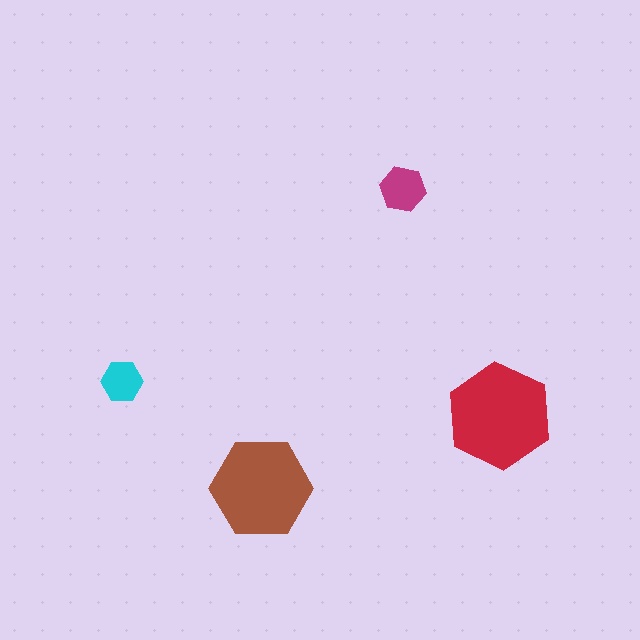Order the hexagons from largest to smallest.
the red one, the brown one, the magenta one, the cyan one.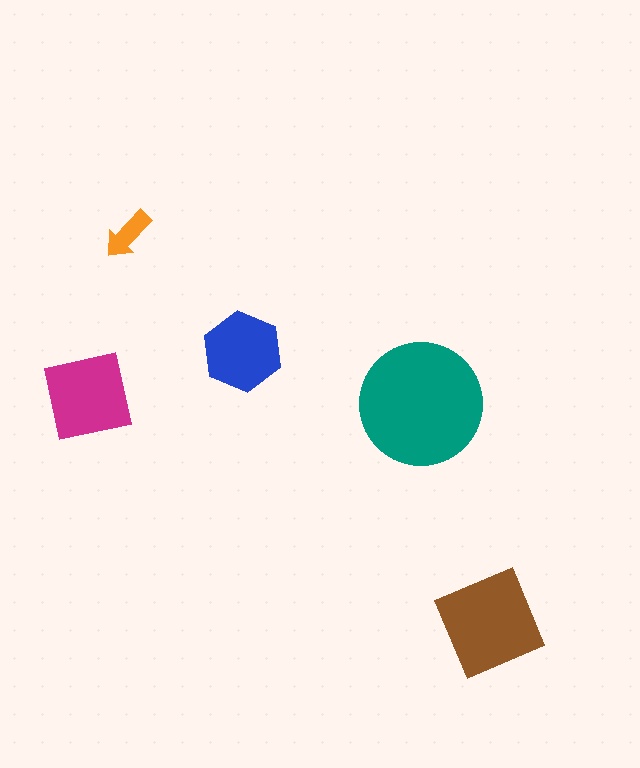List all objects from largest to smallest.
The teal circle, the brown square, the magenta square, the blue hexagon, the orange arrow.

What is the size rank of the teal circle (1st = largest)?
1st.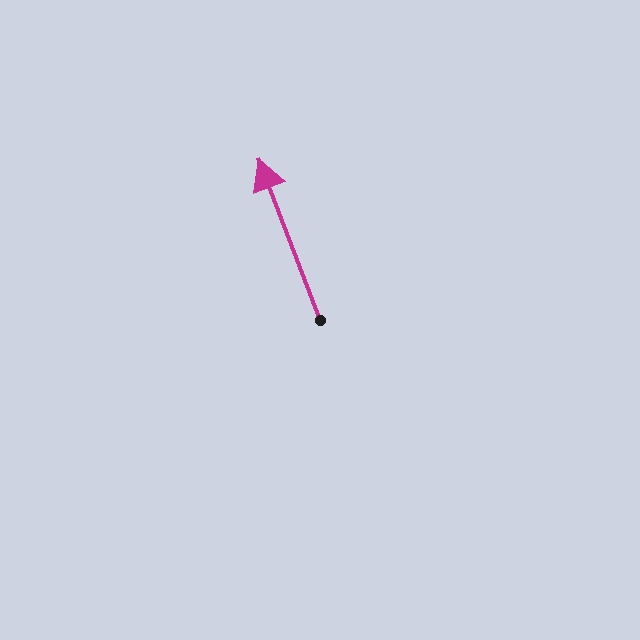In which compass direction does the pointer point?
North.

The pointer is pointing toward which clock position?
Roughly 11 o'clock.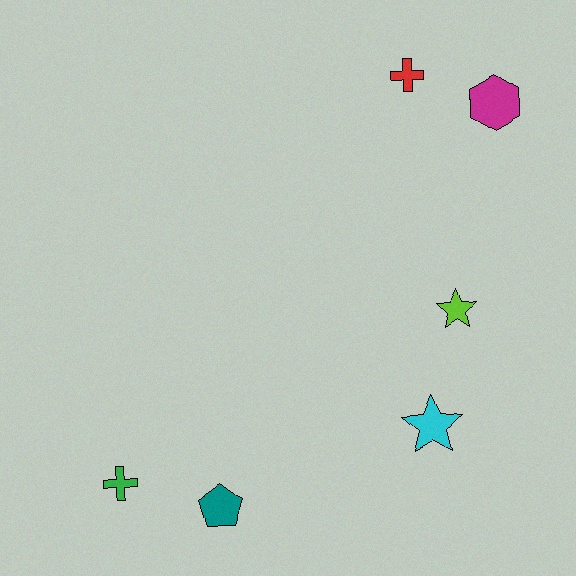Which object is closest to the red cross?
The magenta hexagon is closest to the red cross.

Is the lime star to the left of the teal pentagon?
No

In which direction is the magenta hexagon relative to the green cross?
The magenta hexagon is to the right of the green cross.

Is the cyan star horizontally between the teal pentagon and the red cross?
No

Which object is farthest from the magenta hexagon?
The green cross is farthest from the magenta hexagon.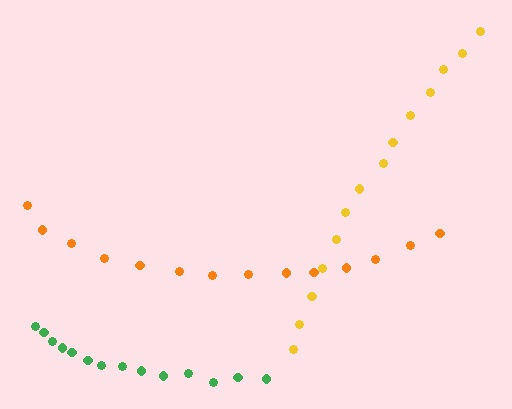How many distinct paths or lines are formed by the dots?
There are 3 distinct paths.